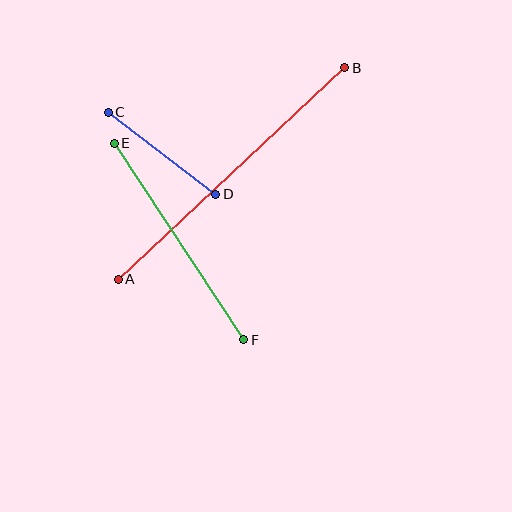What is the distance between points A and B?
The distance is approximately 310 pixels.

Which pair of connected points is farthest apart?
Points A and B are farthest apart.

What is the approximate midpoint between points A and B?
The midpoint is at approximately (231, 174) pixels.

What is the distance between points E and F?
The distance is approximately 236 pixels.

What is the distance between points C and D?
The distance is approximately 136 pixels.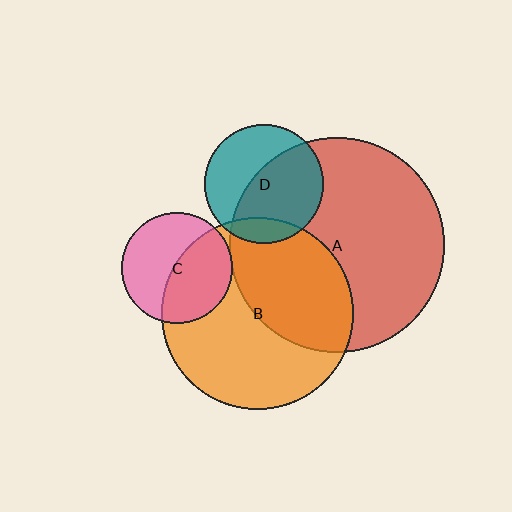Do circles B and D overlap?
Yes.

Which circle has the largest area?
Circle A (red).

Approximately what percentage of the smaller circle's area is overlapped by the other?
Approximately 15%.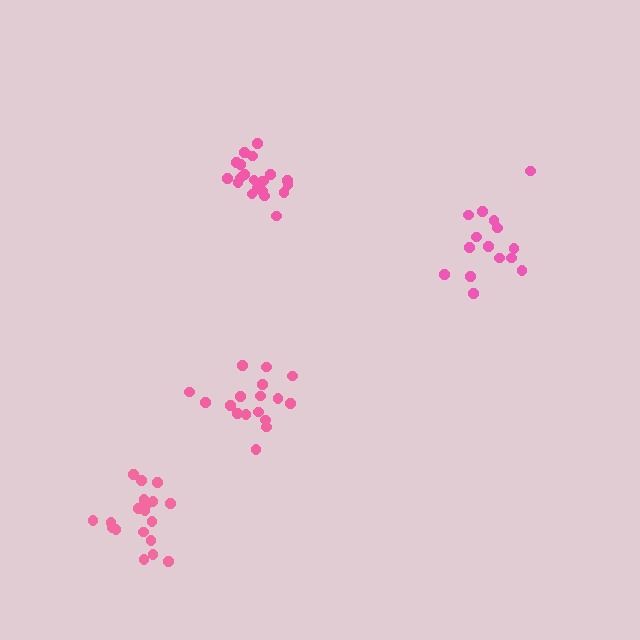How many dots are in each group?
Group 1: 15 dots, Group 2: 21 dots, Group 3: 21 dots, Group 4: 17 dots (74 total).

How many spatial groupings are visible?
There are 4 spatial groupings.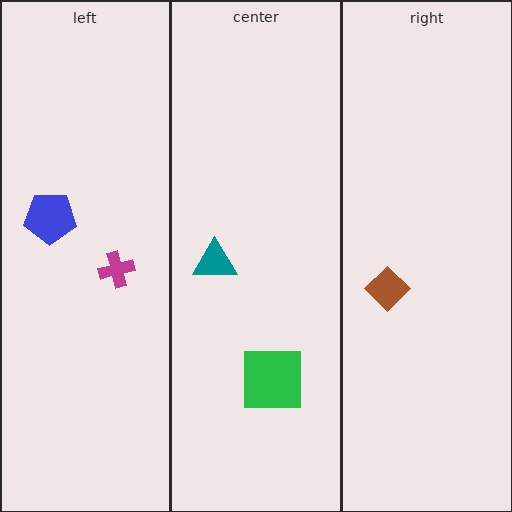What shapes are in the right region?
The brown diamond.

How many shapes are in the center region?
2.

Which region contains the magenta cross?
The left region.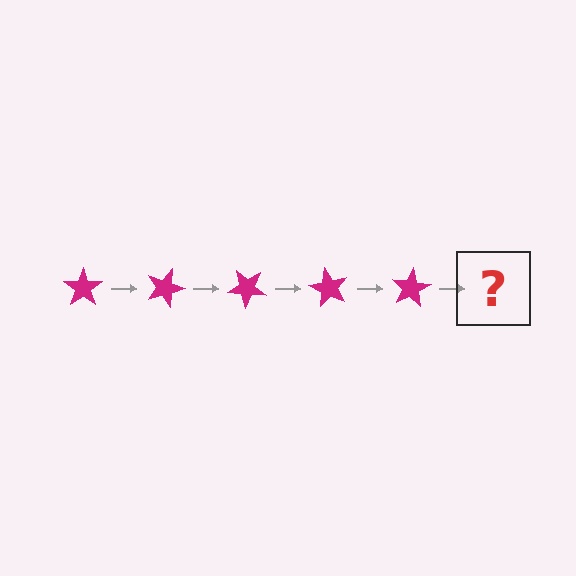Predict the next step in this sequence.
The next step is a magenta star rotated 100 degrees.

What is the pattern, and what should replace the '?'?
The pattern is that the star rotates 20 degrees each step. The '?' should be a magenta star rotated 100 degrees.